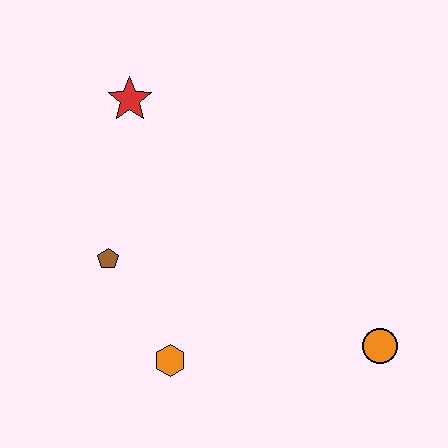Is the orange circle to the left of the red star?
No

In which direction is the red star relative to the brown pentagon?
The red star is above the brown pentagon.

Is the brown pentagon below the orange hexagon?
No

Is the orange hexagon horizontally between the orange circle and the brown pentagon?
Yes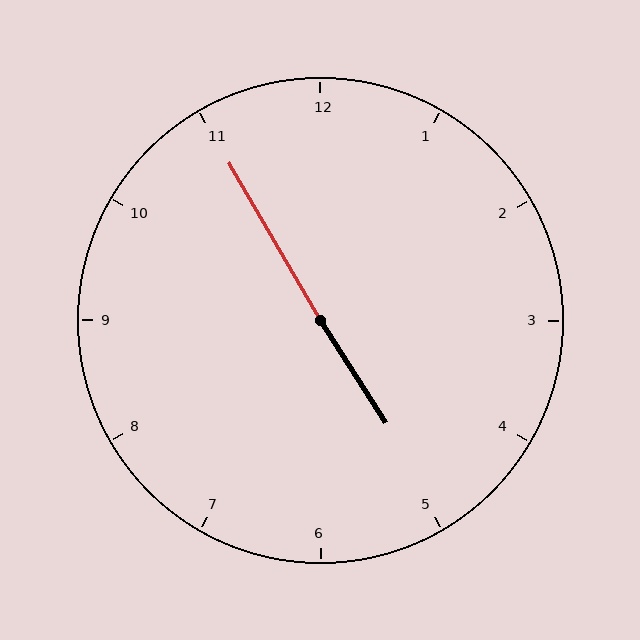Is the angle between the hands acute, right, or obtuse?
It is obtuse.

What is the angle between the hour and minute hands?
Approximately 178 degrees.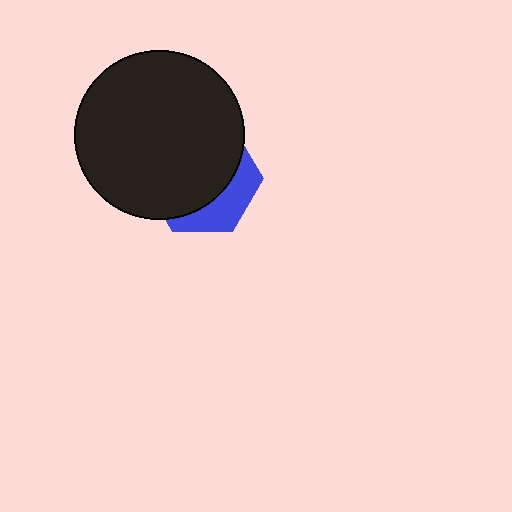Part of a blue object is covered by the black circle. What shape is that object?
It is a hexagon.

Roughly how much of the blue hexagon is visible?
A small part of it is visible (roughly 30%).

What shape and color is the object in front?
The object in front is a black circle.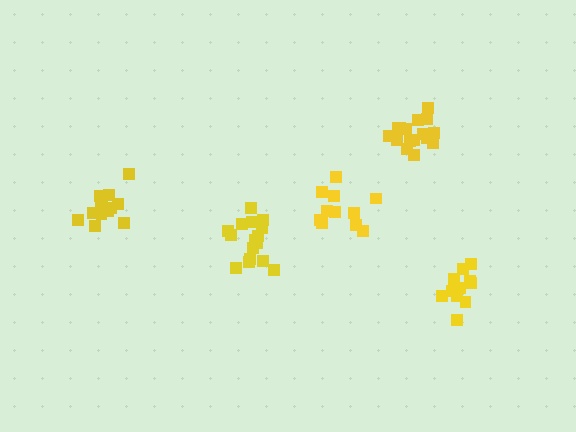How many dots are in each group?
Group 1: 11 dots, Group 2: 14 dots, Group 3: 16 dots, Group 4: 16 dots, Group 5: 11 dots (68 total).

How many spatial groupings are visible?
There are 5 spatial groupings.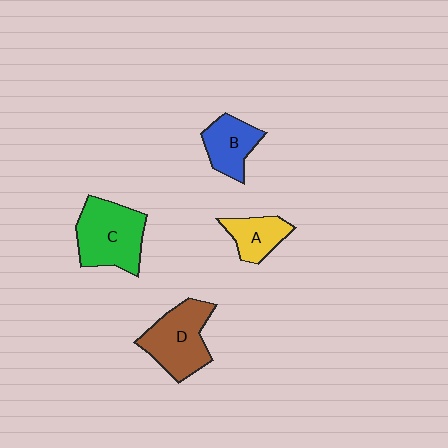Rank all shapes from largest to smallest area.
From largest to smallest: C (green), D (brown), B (blue), A (yellow).